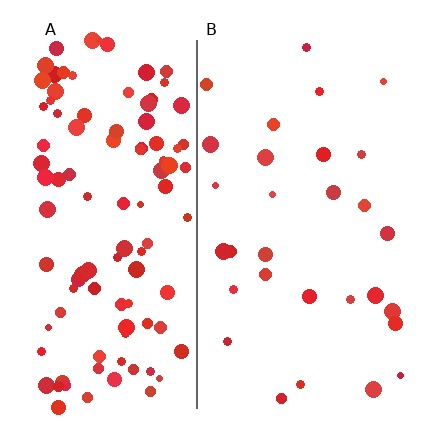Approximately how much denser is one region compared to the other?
Approximately 3.8× — region A over region B.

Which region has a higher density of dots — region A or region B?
A (the left).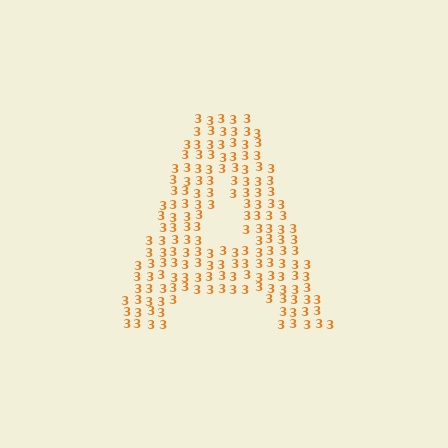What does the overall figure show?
The overall figure shows the letter A.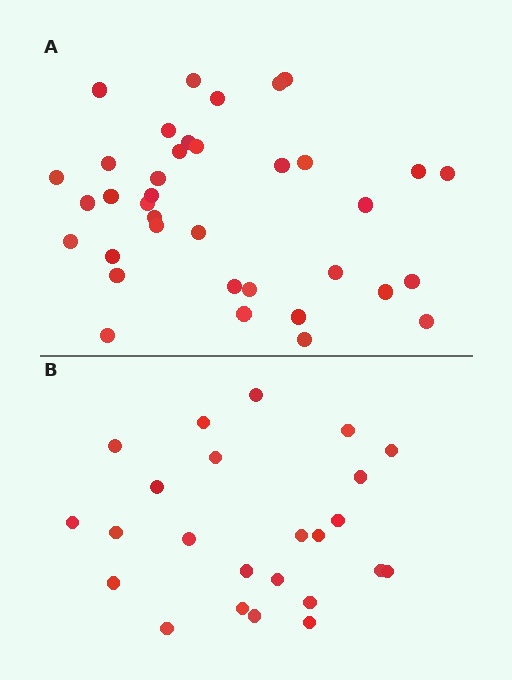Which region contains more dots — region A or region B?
Region A (the top region) has more dots.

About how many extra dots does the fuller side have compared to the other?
Region A has approximately 15 more dots than region B.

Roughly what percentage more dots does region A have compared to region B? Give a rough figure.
About 55% more.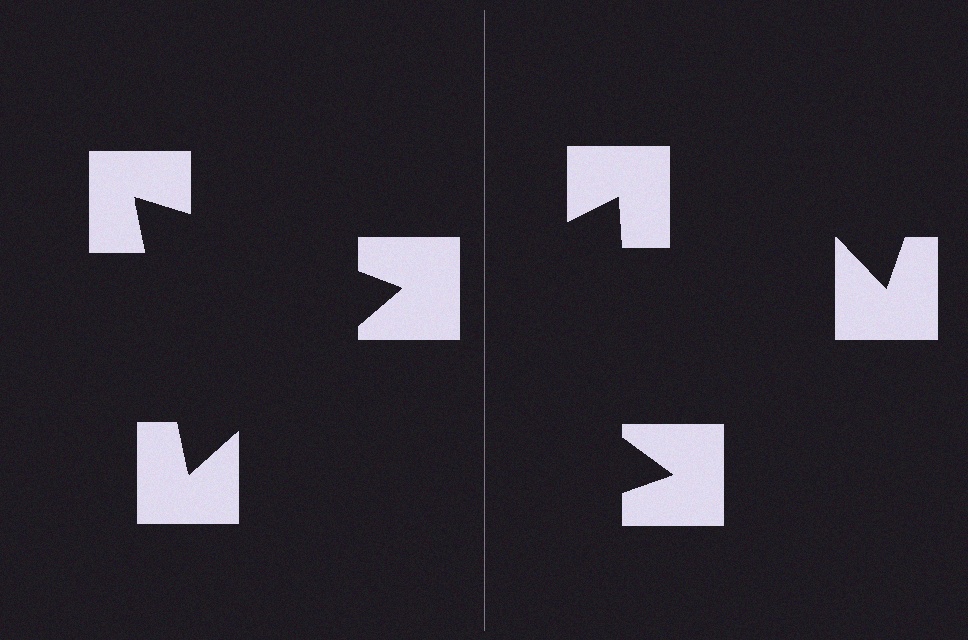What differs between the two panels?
The notched squares are positioned identically on both sides; only the wedge orientations differ. On the left they align to a triangle; on the right they are misaligned.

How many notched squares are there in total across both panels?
6 — 3 on each side.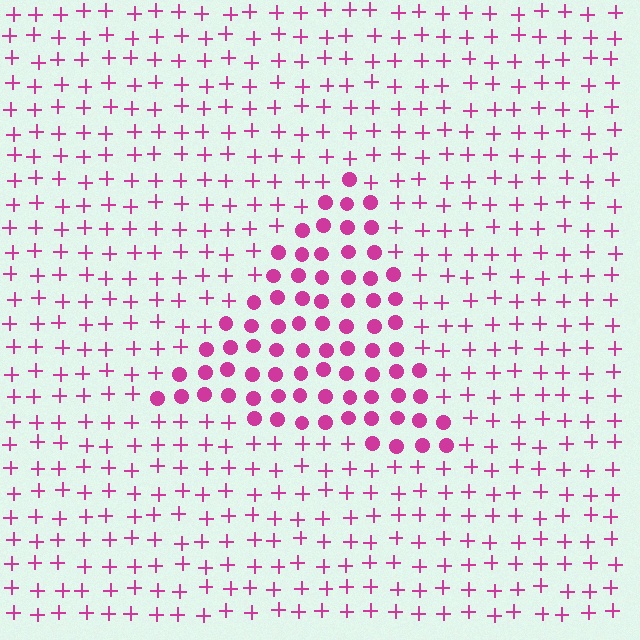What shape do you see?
I see a triangle.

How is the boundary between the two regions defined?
The boundary is defined by a change in element shape: circles inside vs. plus signs outside. All elements share the same color and spacing.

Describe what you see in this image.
The image is filled with small magenta elements arranged in a uniform grid. A triangle-shaped region contains circles, while the surrounding area contains plus signs. The boundary is defined purely by the change in element shape.